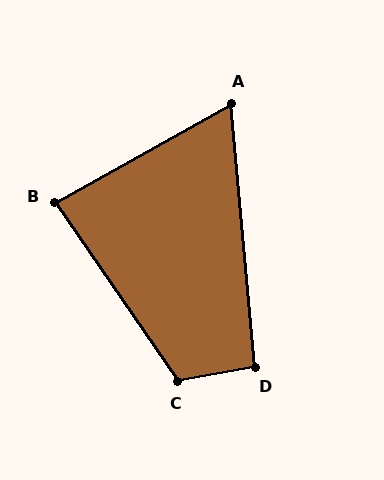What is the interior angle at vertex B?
Approximately 85 degrees (acute).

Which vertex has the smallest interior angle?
A, at approximately 66 degrees.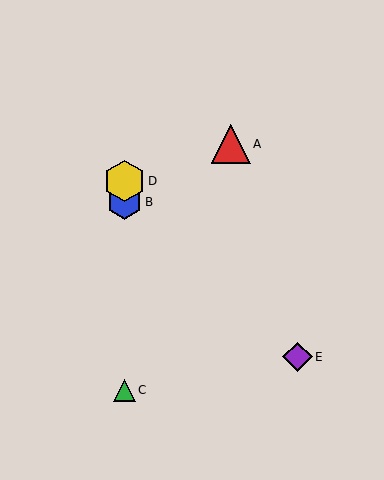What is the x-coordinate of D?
Object D is at x≈124.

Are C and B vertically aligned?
Yes, both are at x≈124.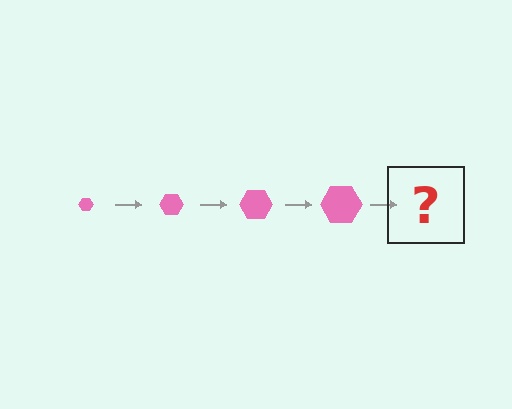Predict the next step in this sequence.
The next step is a pink hexagon, larger than the previous one.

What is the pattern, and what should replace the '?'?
The pattern is that the hexagon gets progressively larger each step. The '?' should be a pink hexagon, larger than the previous one.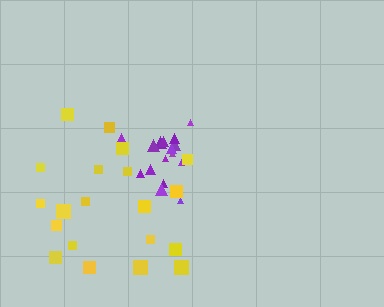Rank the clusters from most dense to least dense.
purple, yellow.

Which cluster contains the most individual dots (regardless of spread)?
Yellow (21).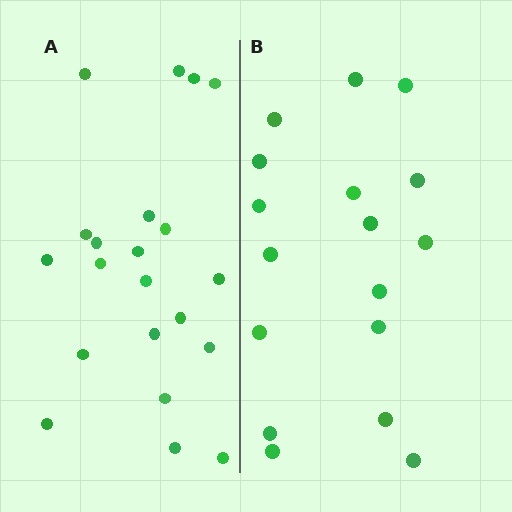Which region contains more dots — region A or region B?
Region A (the left region) has more dots.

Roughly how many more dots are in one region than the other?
Region A has about 4 more dots than region B.